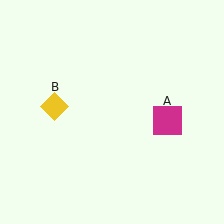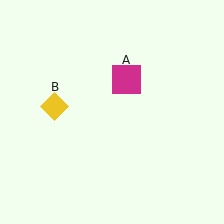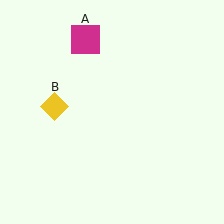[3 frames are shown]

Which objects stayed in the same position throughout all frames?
Yellow diamond (object B) remained stationary.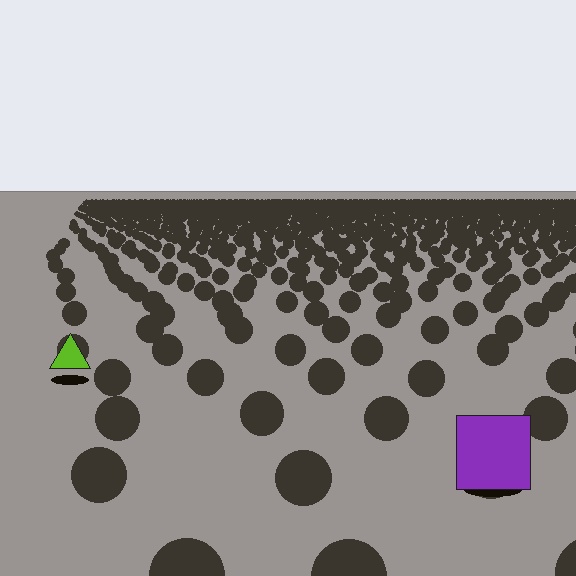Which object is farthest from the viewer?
The lime triangle is farthest from the viewer. It appears smaller and the ground texture around it is denser.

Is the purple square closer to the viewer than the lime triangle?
Yes. The purple square is closer — you can tell from the texture gradient: the ground texture is coarser near it.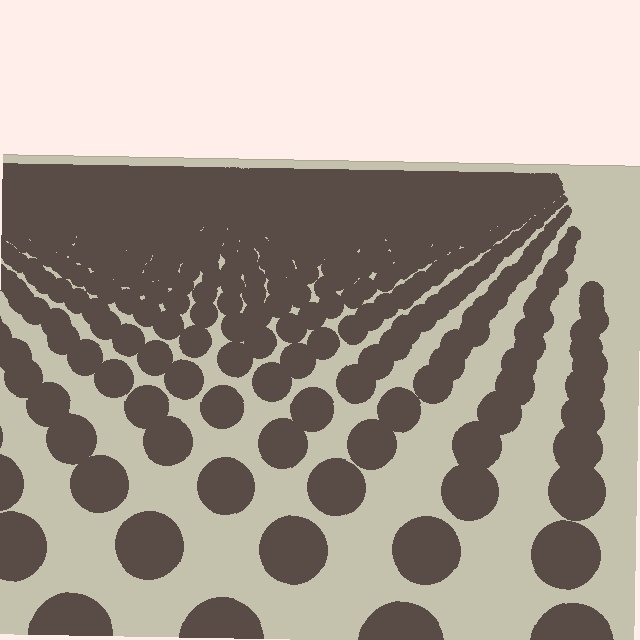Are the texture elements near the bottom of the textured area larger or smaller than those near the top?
Larger. Near the bottom, elements are closer to the viewer and appear at a bigger on-screen size.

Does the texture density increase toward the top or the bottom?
Density increases toward the top.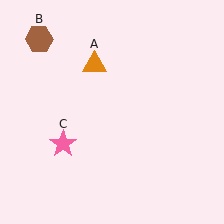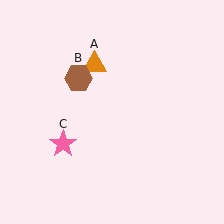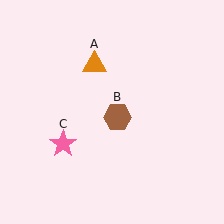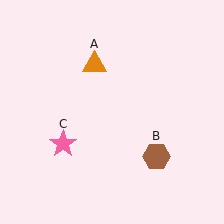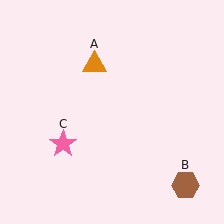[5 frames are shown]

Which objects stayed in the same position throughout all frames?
Orange triangle (object A) and pink star (object C) remained stationary.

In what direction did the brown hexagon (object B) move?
The brown hexagon (object B) moved down and to the right.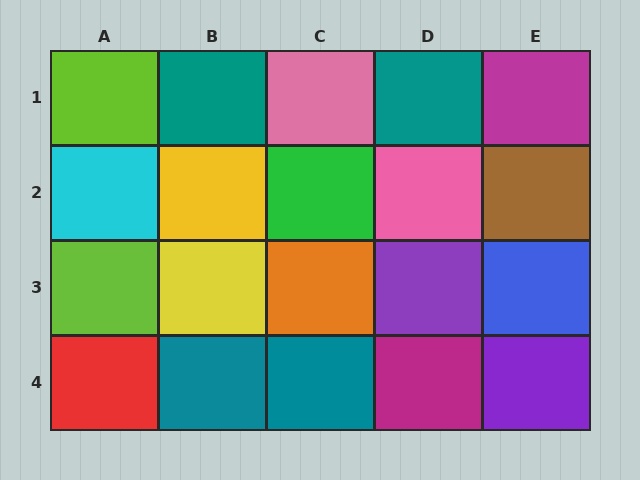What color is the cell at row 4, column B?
Teal.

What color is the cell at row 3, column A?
Lime.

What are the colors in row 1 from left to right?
Lime, teal, pink, teal, magenta.